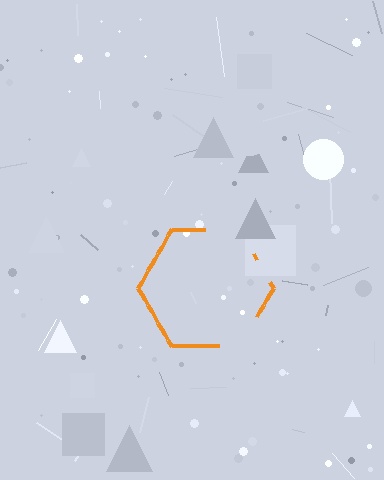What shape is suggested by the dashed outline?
The dashed outline suggests a hexagon.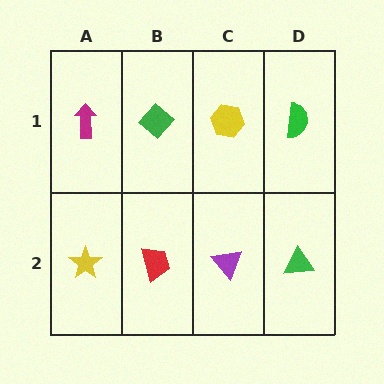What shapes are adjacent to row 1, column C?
A purple triangle (row 2, column C), a green diamond (row 1, column B), a green semicircle (row 1, column D).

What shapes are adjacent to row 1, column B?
A red trapezoid (row 2, column B), a magenta arrow (row 1, column A), a yellow hexagon (row 1, column C).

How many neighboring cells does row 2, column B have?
3.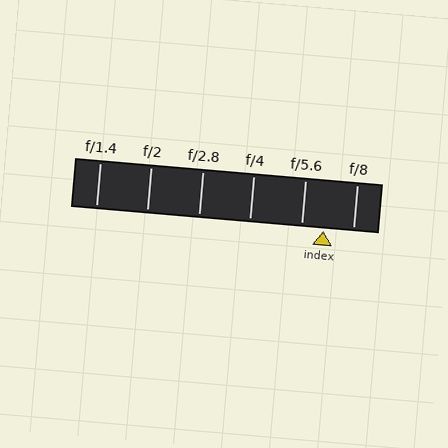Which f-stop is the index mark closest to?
The index mark is closest to f/5.6.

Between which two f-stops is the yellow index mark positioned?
The index mark is between f/5.6 and f/8.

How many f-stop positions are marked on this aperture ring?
There are 6 f-stop positions marked.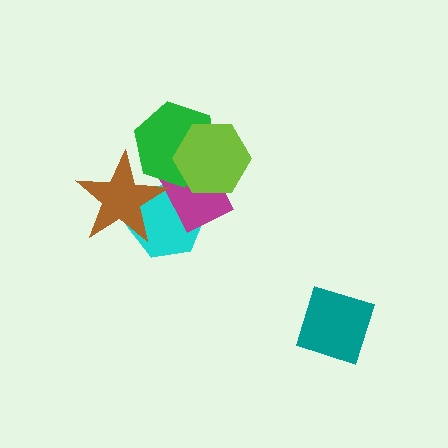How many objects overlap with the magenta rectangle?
4 objects overlap with the magenta rectangle.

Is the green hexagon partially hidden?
Yes, it is partially covered by another shape.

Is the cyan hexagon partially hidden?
Yes, it is partially covered by another shape.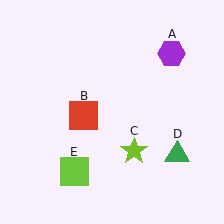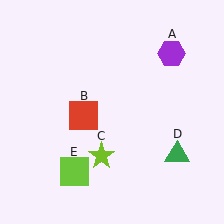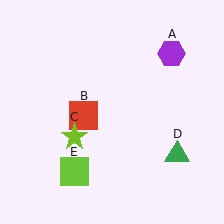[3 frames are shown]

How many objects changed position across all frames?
1 object changed position: lime star (object C).